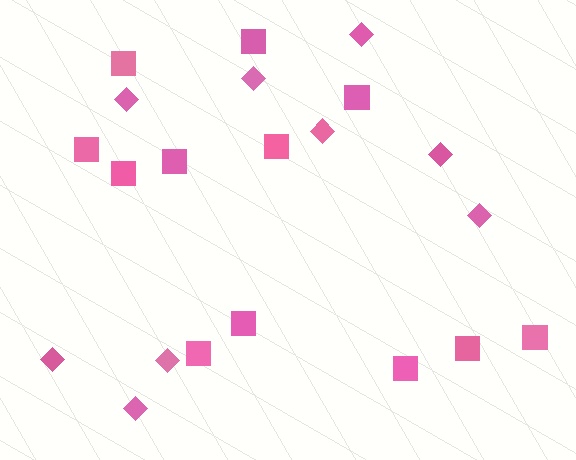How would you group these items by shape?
There are 2 groups: one group of squares (12) and one group of diamonds (9).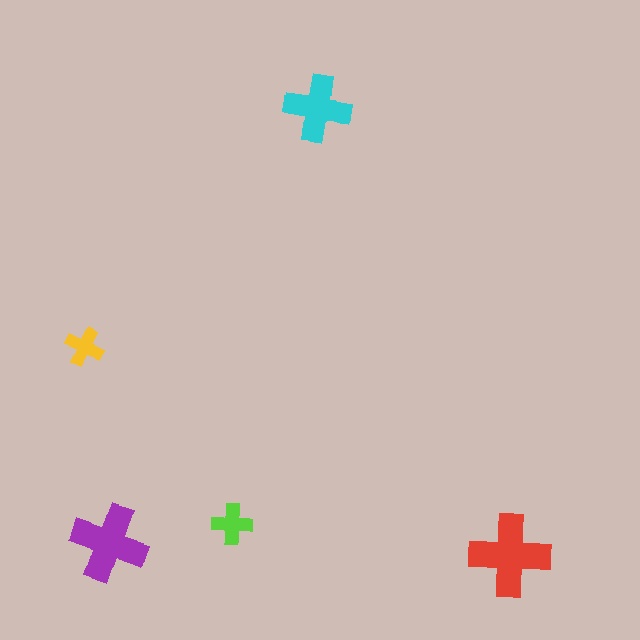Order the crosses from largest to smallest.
the red one, the purple one, the cyan one, the lime one, the yellow one.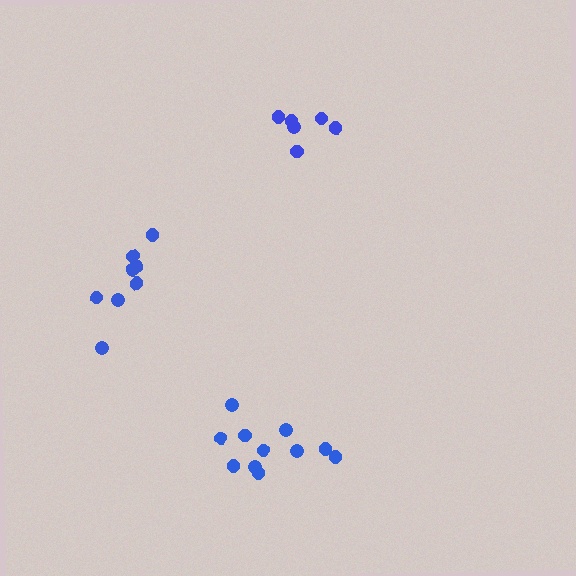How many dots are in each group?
Group 1: 11 dots, Group 2: 6 dots, Group 3: 8 dots (25 total).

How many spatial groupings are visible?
There are 3 spatial groupings.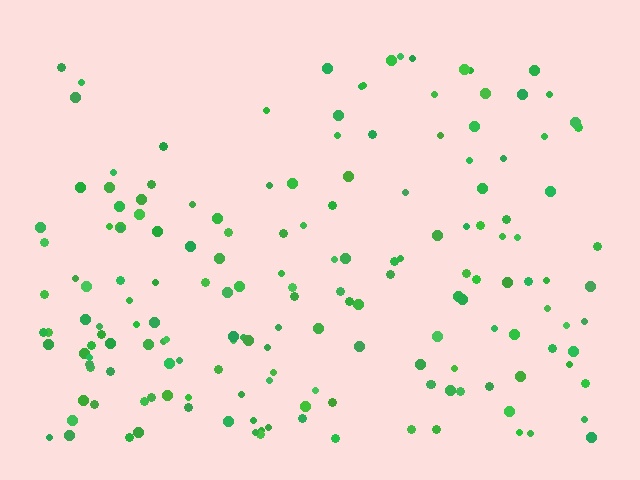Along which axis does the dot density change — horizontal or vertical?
Vertical.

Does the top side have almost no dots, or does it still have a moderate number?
Still a moderate number, just noticeably fewer than the bottom.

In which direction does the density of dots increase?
From top to bottom, with the bottom side densest.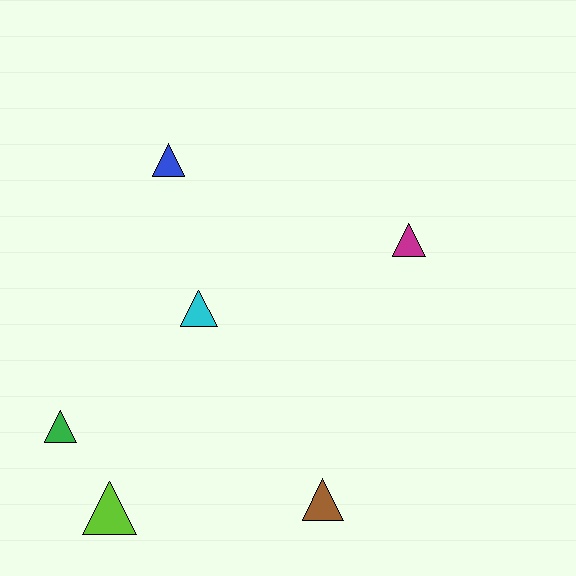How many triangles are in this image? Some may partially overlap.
There are 6 triangles.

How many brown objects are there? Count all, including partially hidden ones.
There is 1 brown object.